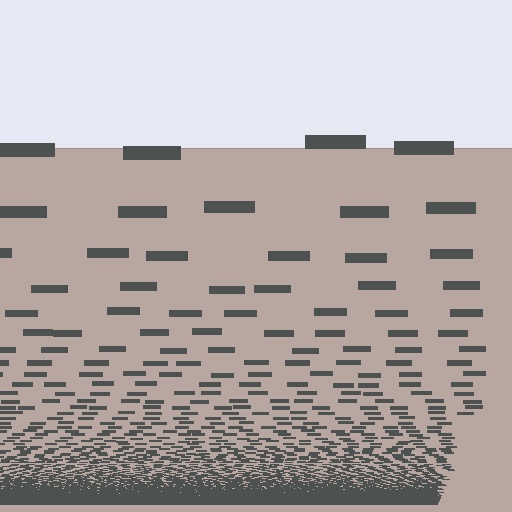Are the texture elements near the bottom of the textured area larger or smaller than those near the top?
Smaller. The gradient is inverted — elements near the bottom are smaller and denser.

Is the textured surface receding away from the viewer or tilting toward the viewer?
The surface appears to tilt toward the viewer. Texture elements get larger and sparser toward the top.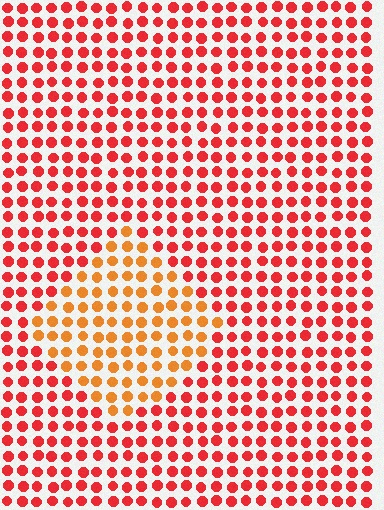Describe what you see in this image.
The image is filled with small red elements in a uniform arrangement. A diamond-shaped region is visible where the elements are tinted to a slightly different hue, forming a subtle color boundary.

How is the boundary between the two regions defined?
The boundary is defined purely by a slight shift in hue (about 32 degrees). Spacing, size, and orientation are identical on both sides.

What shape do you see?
I see a diamond.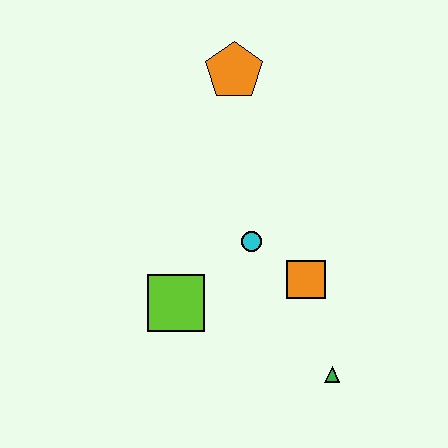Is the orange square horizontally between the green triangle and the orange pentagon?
Yes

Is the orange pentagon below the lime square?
No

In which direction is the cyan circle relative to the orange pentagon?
The cyan circle is below the orange pentagon.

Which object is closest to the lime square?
The cyan circle is closest to the lime square.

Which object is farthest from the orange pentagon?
The green triangle is farthest from the orange pentagon.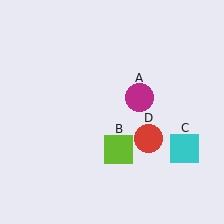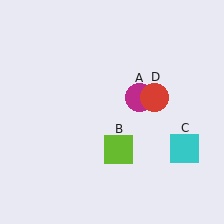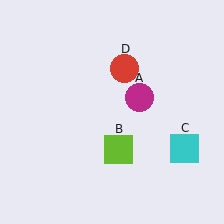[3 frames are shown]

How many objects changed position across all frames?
1 object changed position: red circle (object D).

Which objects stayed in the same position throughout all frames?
Magenta circle (object A) and lime square (object B) and cyan square (object C) remained stationary.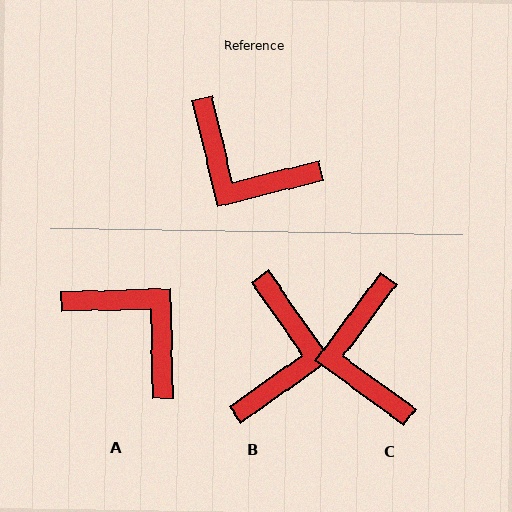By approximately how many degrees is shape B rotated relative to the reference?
Approximately 111 degrees counter-clockwise.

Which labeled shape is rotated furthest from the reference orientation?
A, about 168 degrees away.